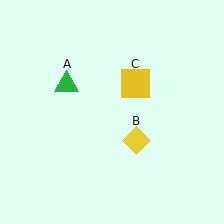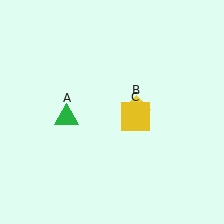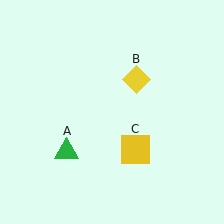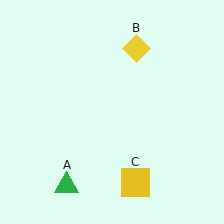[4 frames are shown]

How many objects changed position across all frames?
3 objects changed position: green triangle (object A), yellow diamond (object B), yellow square (object C).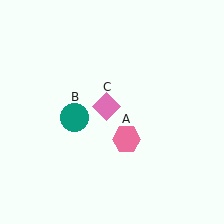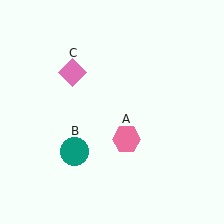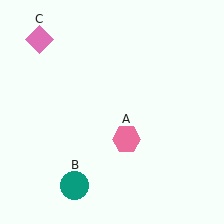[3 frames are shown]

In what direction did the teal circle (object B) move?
The teal circle (object B) moved down.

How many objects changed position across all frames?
2 objects changed position: teal circle (object B), pink diamond (object C).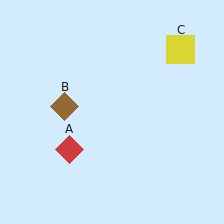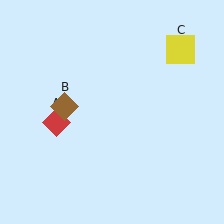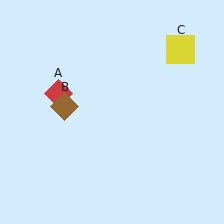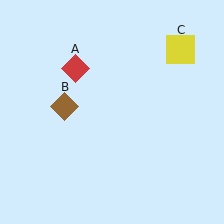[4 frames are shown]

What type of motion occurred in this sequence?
The red diamond (object A) rotated clockwise around the center of the scene.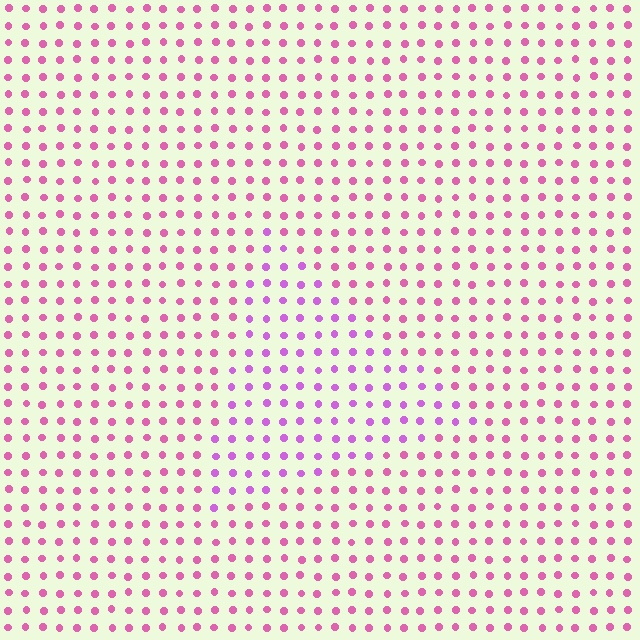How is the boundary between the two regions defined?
The boundary is defined purely by a slight shift in hue (about 32 degrees). Spacing, size, and orientation are identical on both sides.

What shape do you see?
I see a triangle.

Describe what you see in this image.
The image is filled with small pink elements in a uniform arrangement. A triangle-shaped region is visible where the elements are tinted to a slightly different hue, forming a subtle color boundary.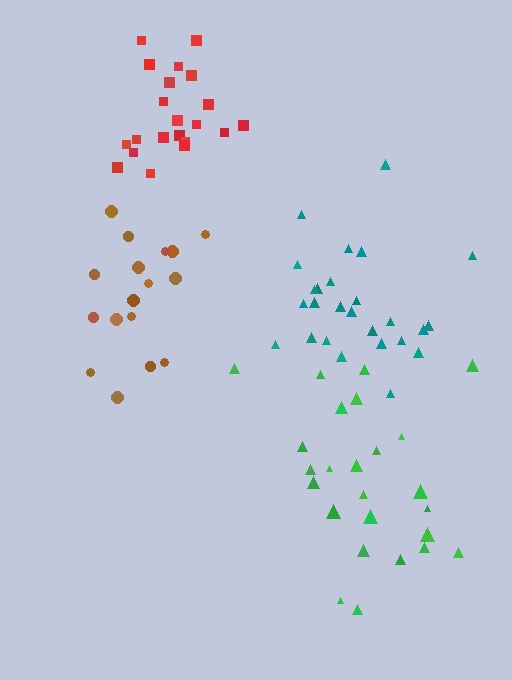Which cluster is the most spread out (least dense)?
Brown.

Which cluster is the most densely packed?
Red.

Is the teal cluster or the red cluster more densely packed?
Red.